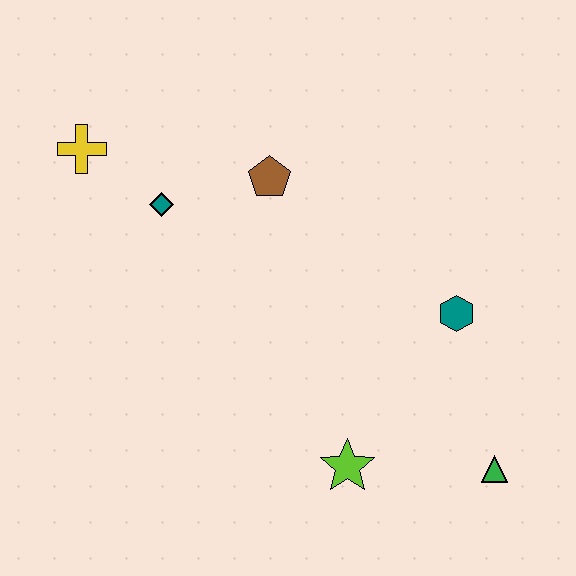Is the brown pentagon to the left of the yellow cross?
No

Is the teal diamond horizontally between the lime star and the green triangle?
No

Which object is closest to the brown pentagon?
The teal diamond is closest to the brown pentagon.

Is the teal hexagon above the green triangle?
Yes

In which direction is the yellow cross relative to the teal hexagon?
The yellow cross is to the left of the teal hexagon.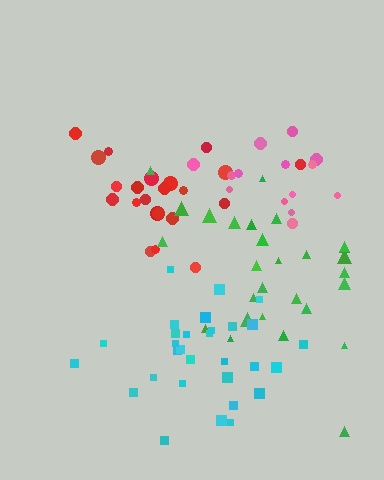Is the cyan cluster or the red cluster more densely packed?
Red.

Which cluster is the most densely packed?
Red.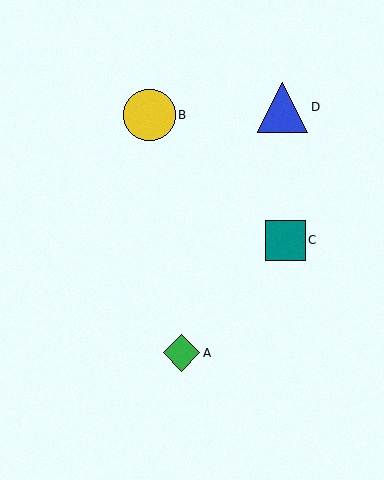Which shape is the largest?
The yellow circle (labeled B) is the largest.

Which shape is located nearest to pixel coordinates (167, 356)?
The green diamond (labeled A) at (182, 353) is nearest to that location.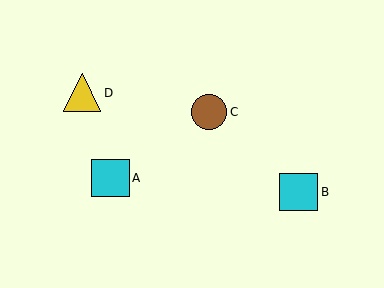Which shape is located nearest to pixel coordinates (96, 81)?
The yellow triangle (labeled D) at (82, 93) is nearest to that location.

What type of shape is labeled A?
Shape A is a cyan square.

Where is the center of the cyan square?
The center of the cyan square is at (110, 178).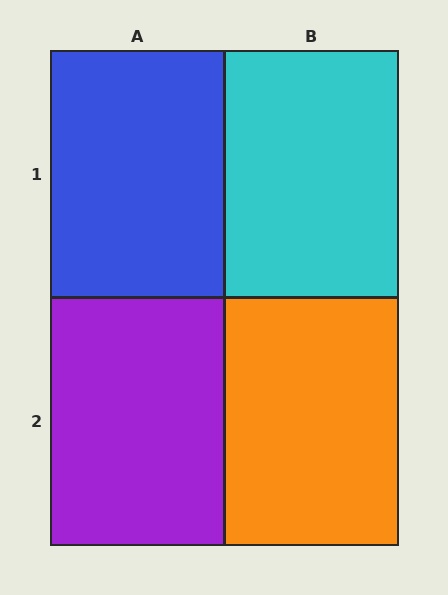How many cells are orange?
1 cell is orange.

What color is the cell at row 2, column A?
Purple.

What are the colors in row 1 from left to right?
Blue, cyan.